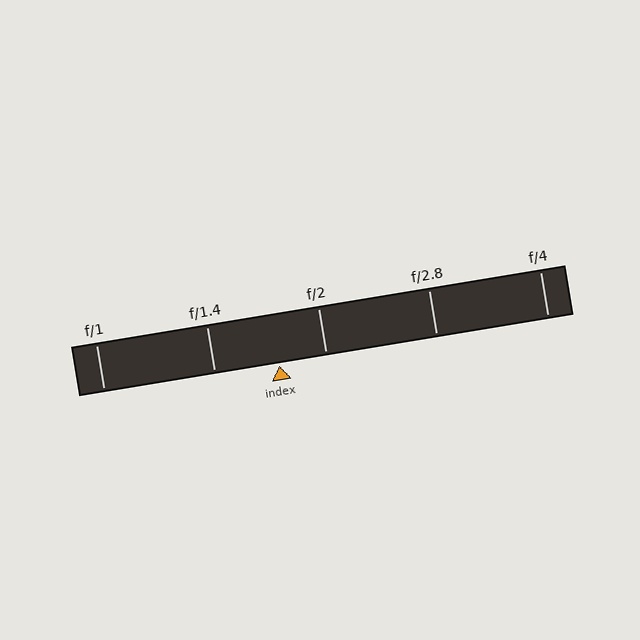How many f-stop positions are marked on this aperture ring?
There are 5 f-stop positions marked.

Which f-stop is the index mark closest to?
The index mark is closest to f/2.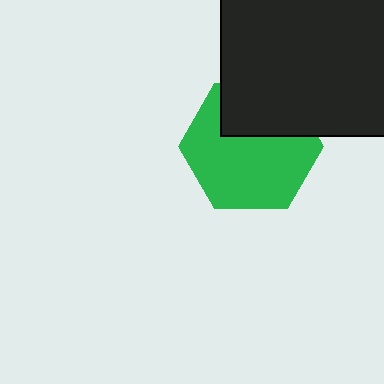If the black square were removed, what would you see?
You would see the complete green hexagon.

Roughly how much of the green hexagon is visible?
Most of it is visible (roughly 67%).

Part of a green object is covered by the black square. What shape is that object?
It is a hexagon.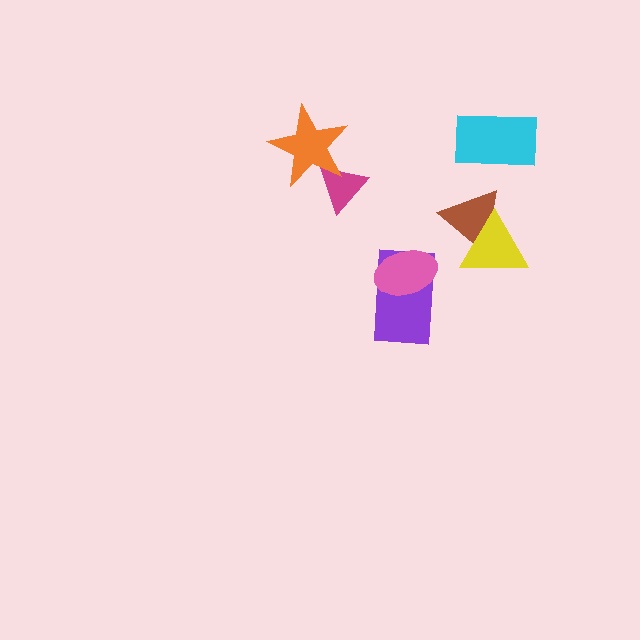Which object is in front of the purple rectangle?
The pink ellipse is in front of the purple rectangle.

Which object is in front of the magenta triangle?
The orange star is in front of the magenta triangle.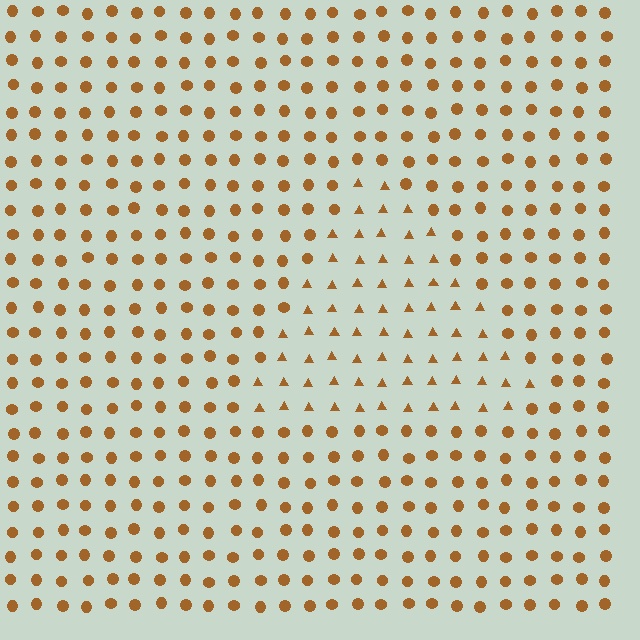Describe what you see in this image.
The image is filled with small brown elements arranged in a uniform grid. A triangle-shaped region contains triangles, while the surrounding area contains circles. The boundary is defined purely by the change in element shape.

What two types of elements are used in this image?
The image uses triangles inside the triangle region and circles outside it.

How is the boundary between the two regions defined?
The boundary is defined by a change in element shape: triangles inside vs. circles outside. All elements share the same color and spacing.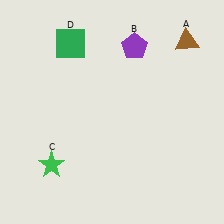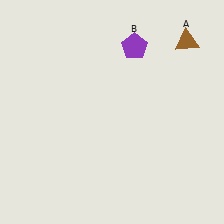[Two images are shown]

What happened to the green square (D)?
The green square (D) was removed in Image 2. It was in the top-left area of Image 1.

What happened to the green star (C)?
The green star (C) was removed in Image 2. It was in the bottom-left area of Image 1.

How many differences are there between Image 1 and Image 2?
There are 2 differences between the two images.